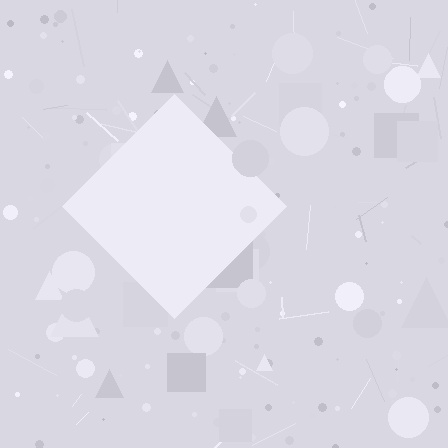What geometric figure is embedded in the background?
A diamond is embedded in the background.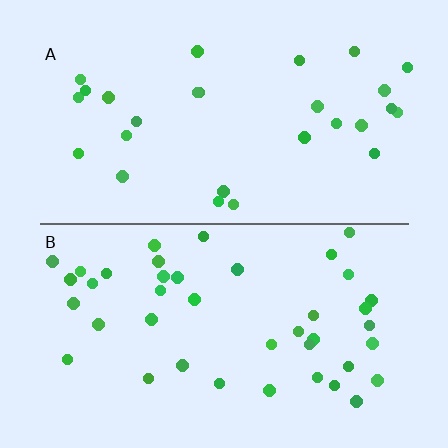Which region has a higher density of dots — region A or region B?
B (the bottom).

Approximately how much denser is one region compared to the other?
Approximately 1.5× — region B over region A.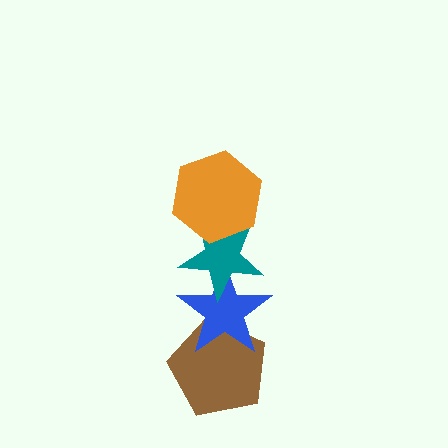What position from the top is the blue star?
The blue star is 3rd from the top.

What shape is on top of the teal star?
The orange hexagon is on top of the teal star.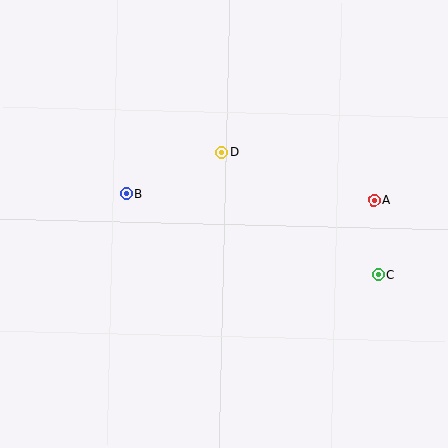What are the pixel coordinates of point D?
Point D is at (221, 152).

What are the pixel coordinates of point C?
Point C is at (378, 275).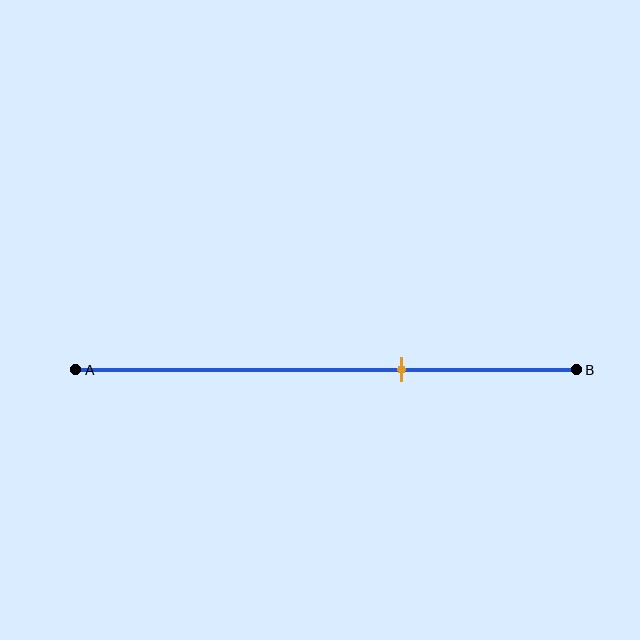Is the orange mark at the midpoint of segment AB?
No, the mark is at about 65% from A, not at the 50% midpoint.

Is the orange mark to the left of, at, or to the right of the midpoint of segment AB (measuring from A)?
The orange mark is to the right of the midpoint of segment AB.